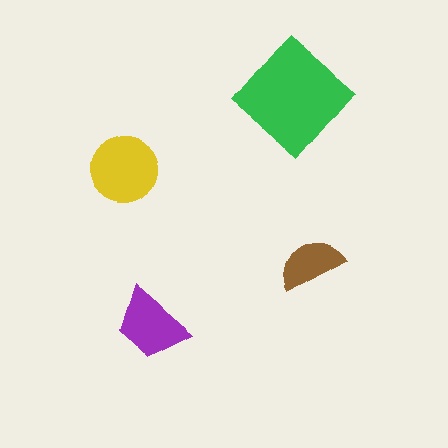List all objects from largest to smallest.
The green diamond, the yellow circle, the purple trapezoid, the brown semicircle.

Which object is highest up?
The green diamond is topmost.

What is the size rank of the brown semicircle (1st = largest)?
4th.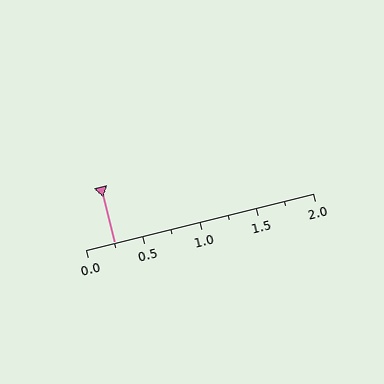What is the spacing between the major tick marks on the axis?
The major ticks are spaced 0.5 apart.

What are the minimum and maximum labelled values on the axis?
The axis runs from 0.0 to 2.0.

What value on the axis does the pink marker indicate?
The marker indicates approximately 0.25.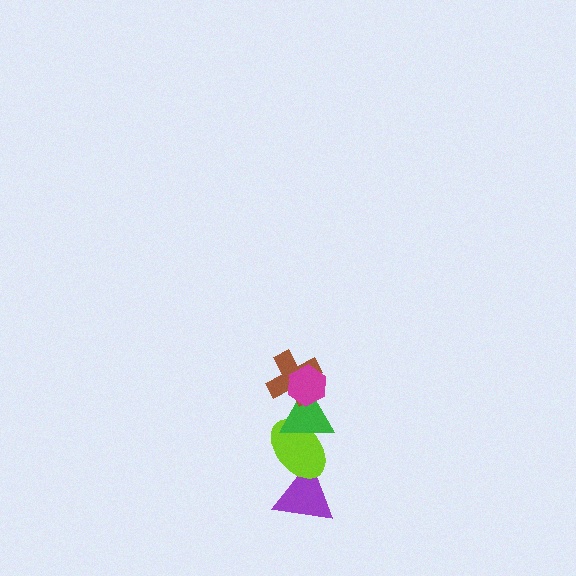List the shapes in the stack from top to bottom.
From top to bottom: the magenta hexagon, the brown cross, the green triangle, the lime ellipse, the purple triangle.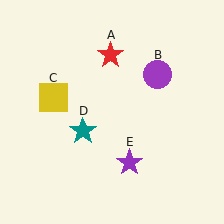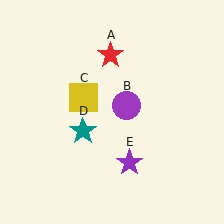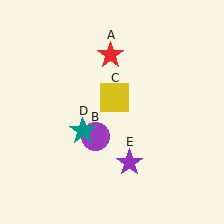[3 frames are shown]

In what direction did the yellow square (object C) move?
The yellow square (object C) moved right.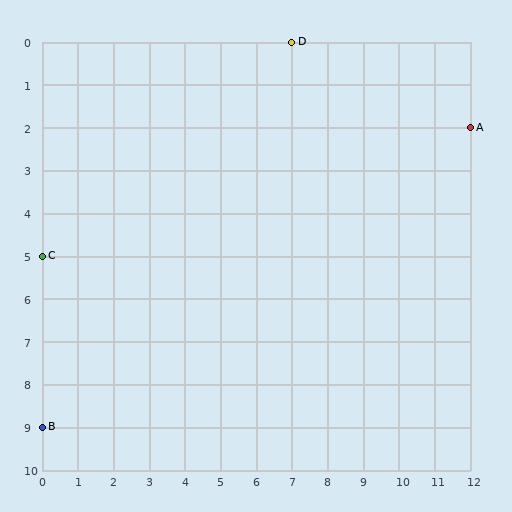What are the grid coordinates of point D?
Point D is at grid coordinates (7, 0).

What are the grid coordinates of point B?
Point B is at grid coordinates (0, 9).